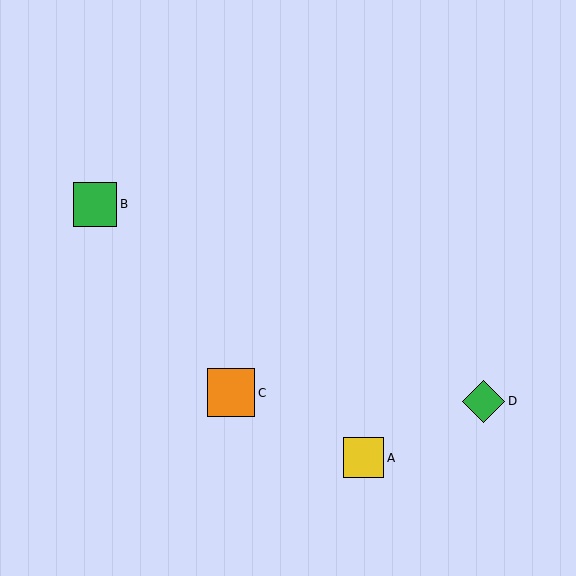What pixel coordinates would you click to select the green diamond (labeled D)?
Click at (483, 401) to select the green diamond D.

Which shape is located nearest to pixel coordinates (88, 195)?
The green square (labeled B) at (95, 204) is nearest to that location.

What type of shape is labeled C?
Shape C is an orange square.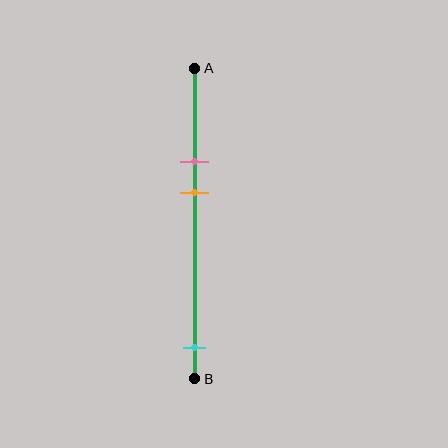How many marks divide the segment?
There are 3 marks dividing the segment.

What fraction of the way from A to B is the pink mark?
The pink mark is approximately 30% (0.3) of the way from A to B.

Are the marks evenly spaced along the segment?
No, the marks are not evenly spaced.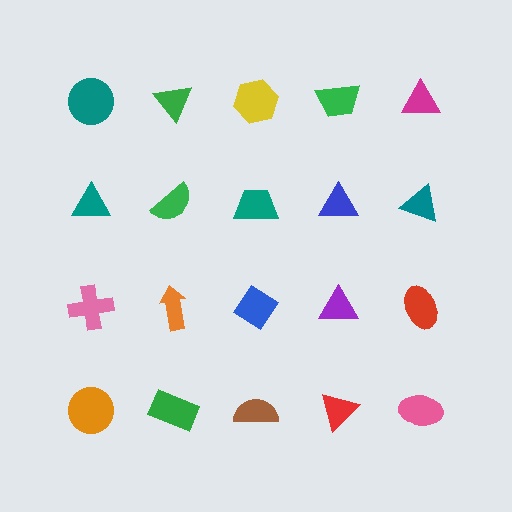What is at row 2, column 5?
A teal triangle.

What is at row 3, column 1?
A pink cross.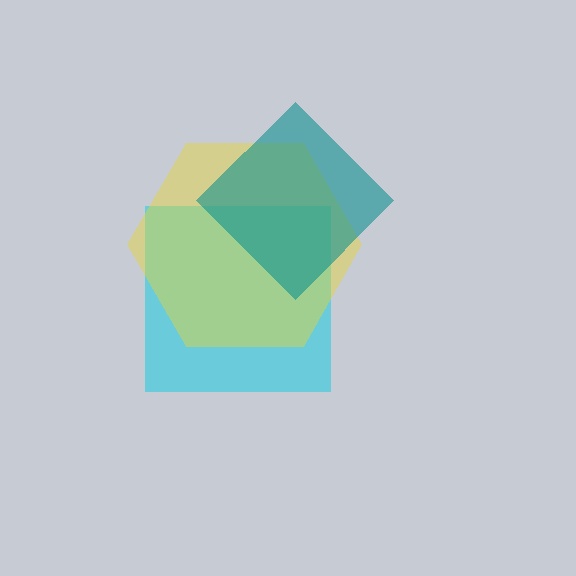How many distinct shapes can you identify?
There are 3 distinct shapes: a cyan square, a yellow hexagon, a teal diamond.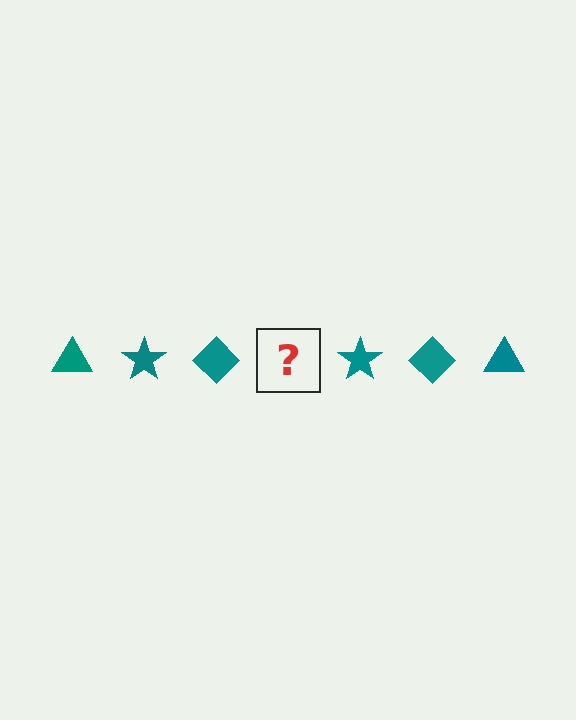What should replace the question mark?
The question mark should be replaced with a teal triangle.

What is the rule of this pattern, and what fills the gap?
The rule is that the pattern cycles through triangle, star, diamond shapes in teal. The gap should be filled with a teal triangle.